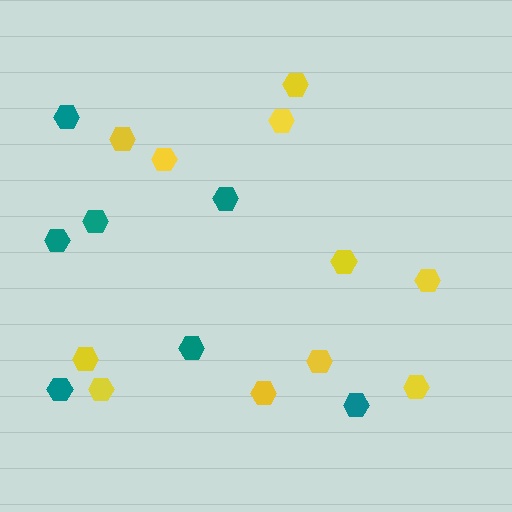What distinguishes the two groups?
There are 2 groups: one group of teal hexagons (7) and one group of yellow hexagons (11).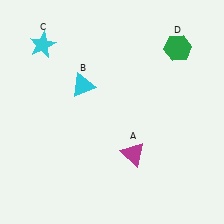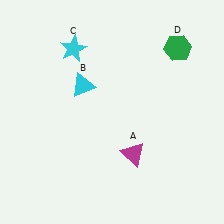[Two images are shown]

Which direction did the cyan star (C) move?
The cyan star (C) moved right.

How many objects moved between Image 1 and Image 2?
1 object moved between the two images.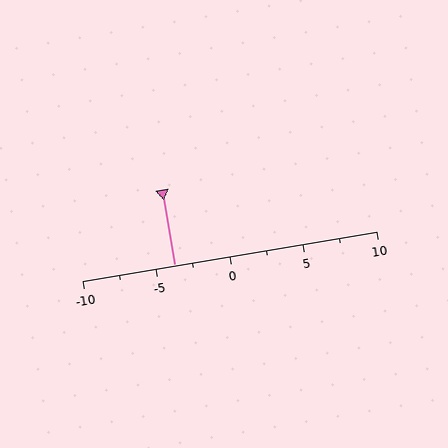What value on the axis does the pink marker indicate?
The marker indicates approximately -3.8.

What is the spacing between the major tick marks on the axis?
The major ticks are spaced 5 apart.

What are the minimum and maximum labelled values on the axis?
The axis runs from -10 to 10.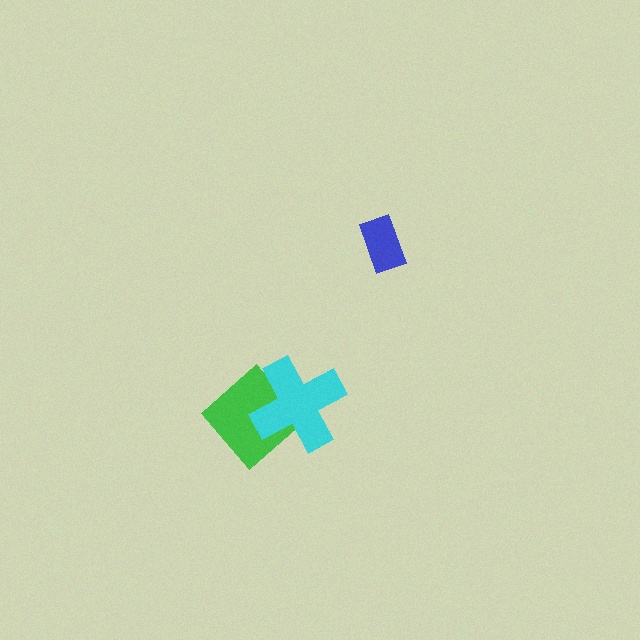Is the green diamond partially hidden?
Yes, it is partially covered by another shape.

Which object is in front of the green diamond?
The cyan cross is in front of the green diamond.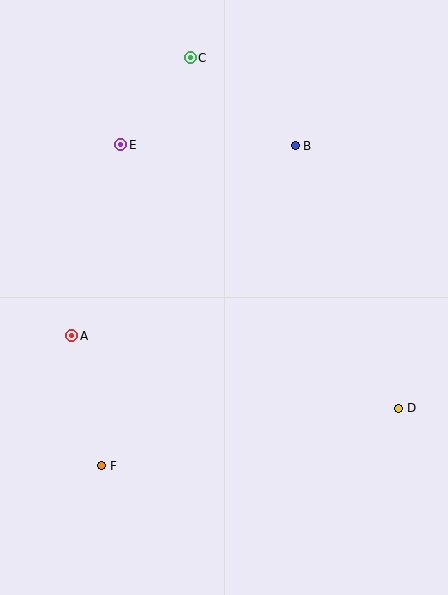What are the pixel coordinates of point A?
Point A is at (72, 336).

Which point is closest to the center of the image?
Point A at (72, 336) is closest to the center.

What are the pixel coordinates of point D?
Point D is at (399, 408).